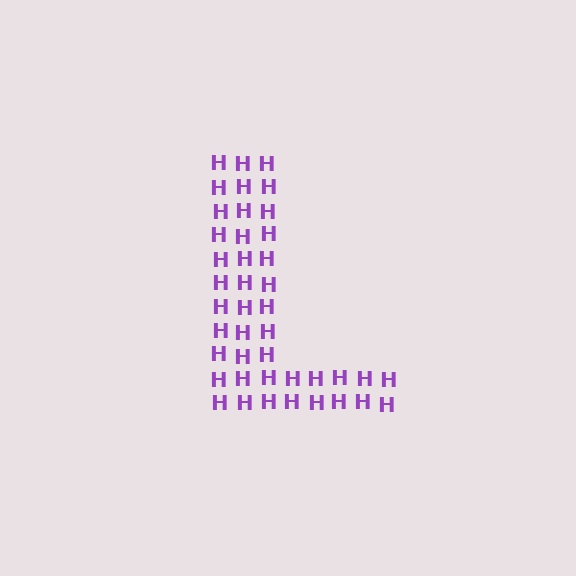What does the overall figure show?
The overall figure shows the letter L.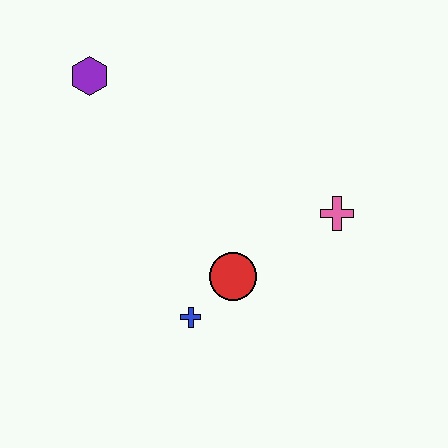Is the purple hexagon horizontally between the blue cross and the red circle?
No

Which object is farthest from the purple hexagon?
The pink cross is farthest from the purple hexagon.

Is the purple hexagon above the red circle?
Yes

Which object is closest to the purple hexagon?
The red circle is closest to the purple hexagon.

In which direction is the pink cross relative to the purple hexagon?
The pink cross is to the right of the purple hexagon.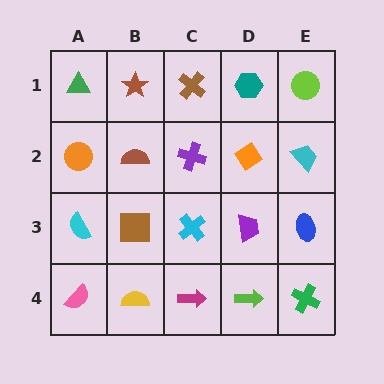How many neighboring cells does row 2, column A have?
3.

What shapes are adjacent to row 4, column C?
A cyan cross (row 3, column C), a yellow semicircle (row 4, column B), a lime arrow (row 4, column D).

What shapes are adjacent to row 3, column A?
An orange circle (row 2, column A), a pink semicircle (row 4, column A), a brown square (row 3, column B).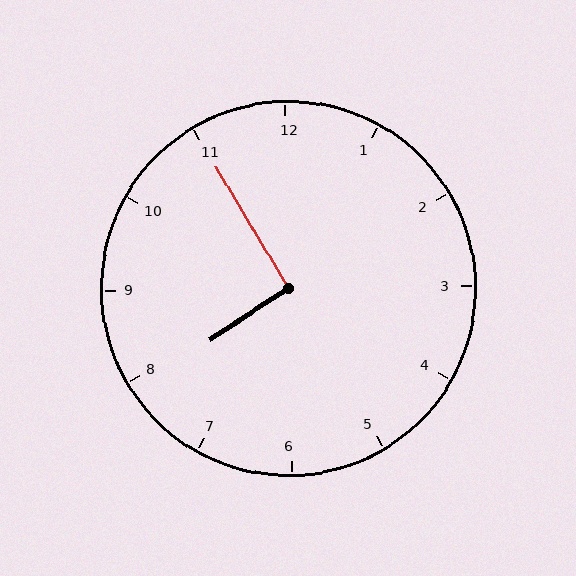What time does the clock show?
7:55.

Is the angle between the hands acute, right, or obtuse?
It is right.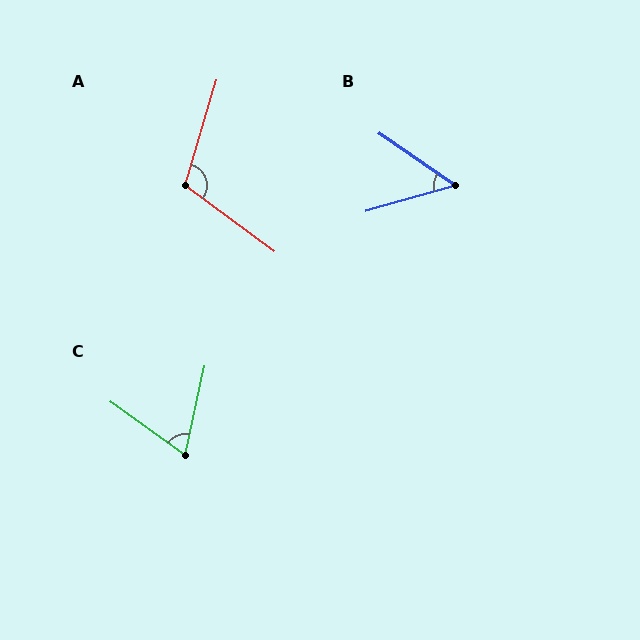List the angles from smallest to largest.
B (50°), C (66°), A (110°).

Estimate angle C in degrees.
Approximately 66 degrees.